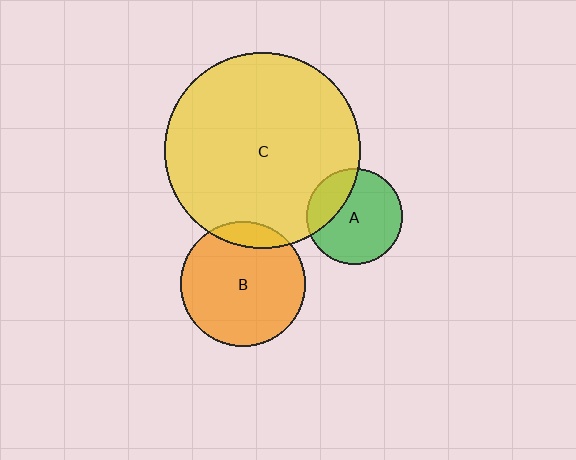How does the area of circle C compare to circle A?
Approximately 4.2 times.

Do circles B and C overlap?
Yes.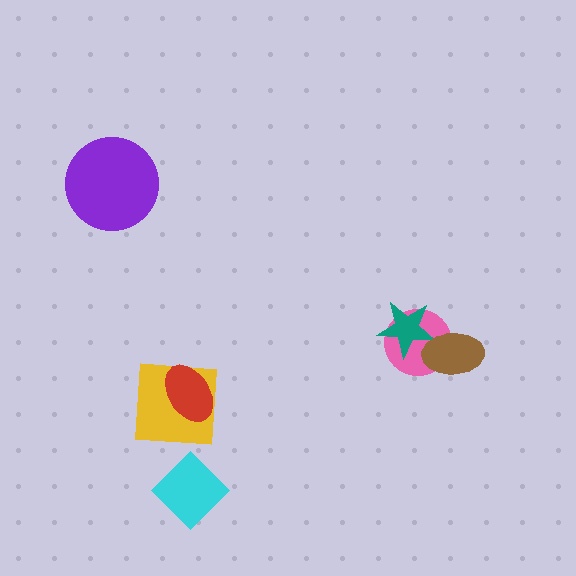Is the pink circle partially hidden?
Yes, it is partially covered by another shape.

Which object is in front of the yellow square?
The red ellipse is in front of the yellow square.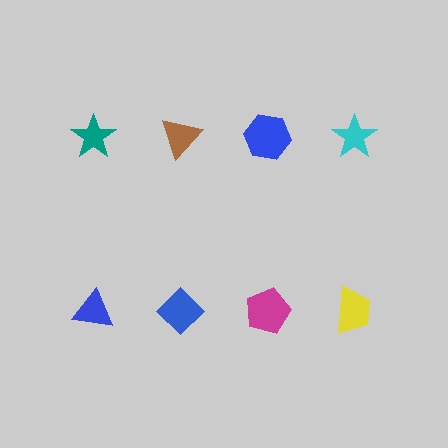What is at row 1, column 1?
A teal star.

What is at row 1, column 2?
A brown triangle.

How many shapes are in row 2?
4 shapes.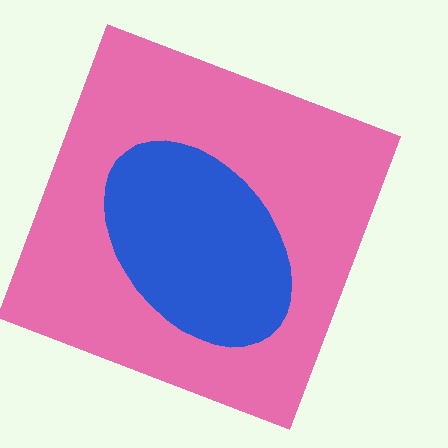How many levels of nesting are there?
2.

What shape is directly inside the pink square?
The blue ellipse.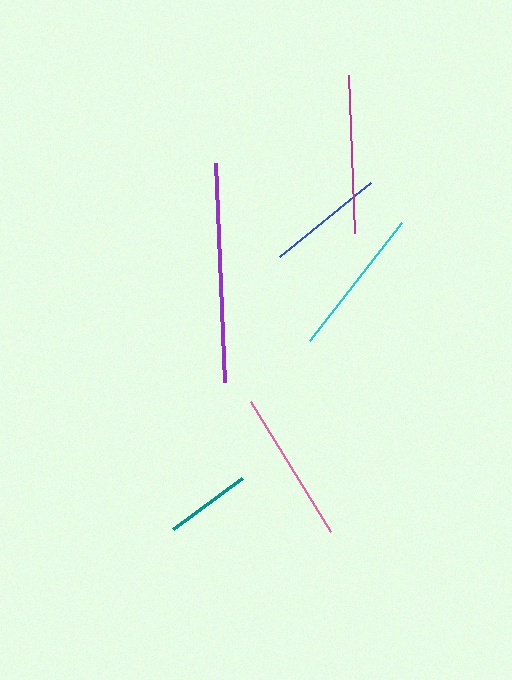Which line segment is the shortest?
The teal line is the shortest at approximately 86 pixels.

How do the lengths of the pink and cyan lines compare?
The pink and cyan lines are approximately the same length.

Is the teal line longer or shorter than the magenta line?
The magenta line is longer than the teal line.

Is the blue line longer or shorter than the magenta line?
The magenta line is longer than the blue line.